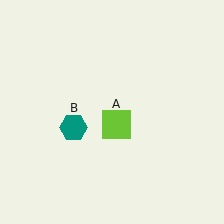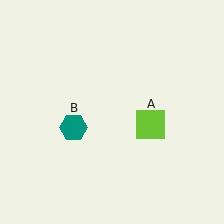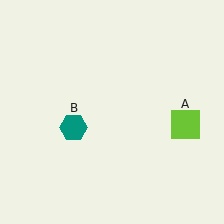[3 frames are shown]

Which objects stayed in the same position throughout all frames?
Teal hexagon (object B) remained stationary.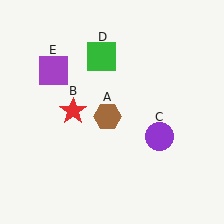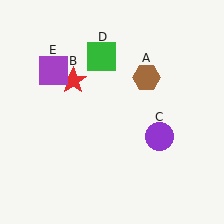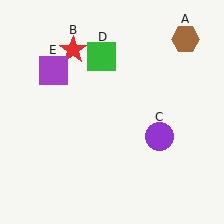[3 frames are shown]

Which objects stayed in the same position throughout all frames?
Purple circle (object C) and green square (object D) and purple square (object E) remained stationary.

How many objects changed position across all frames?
2 objects changed position: brown hexagon (object A), red star (object B).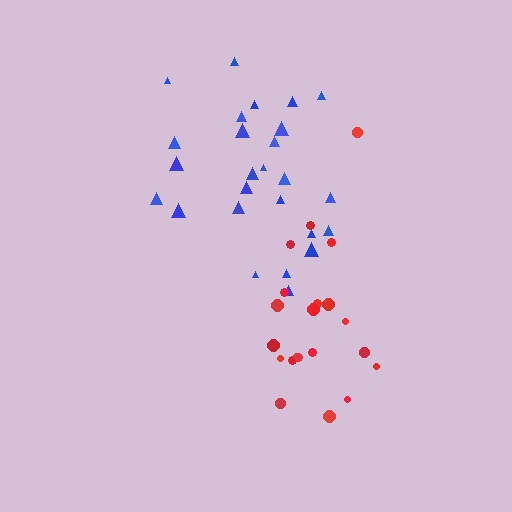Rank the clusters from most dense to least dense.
blue, red.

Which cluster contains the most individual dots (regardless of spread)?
Blue (26).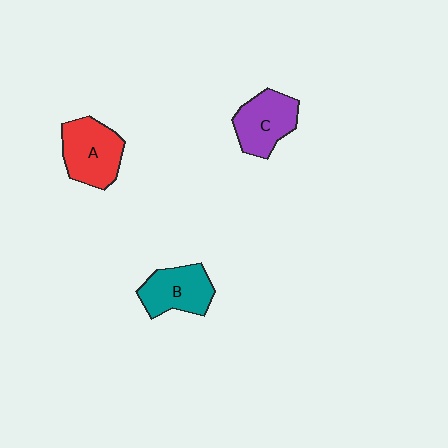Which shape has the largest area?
Shape A (red).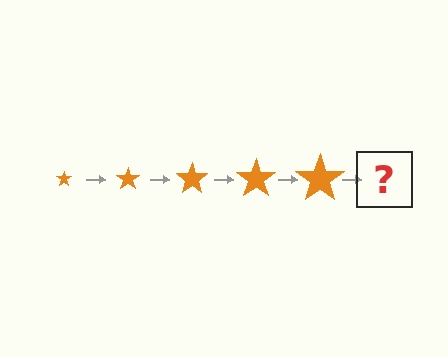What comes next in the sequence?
The next element should be an orange star, larger than the previous one.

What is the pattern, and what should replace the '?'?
The pattern is that the star gets progressively larger each step. The '?' should be an orange star, larger than the previous one.